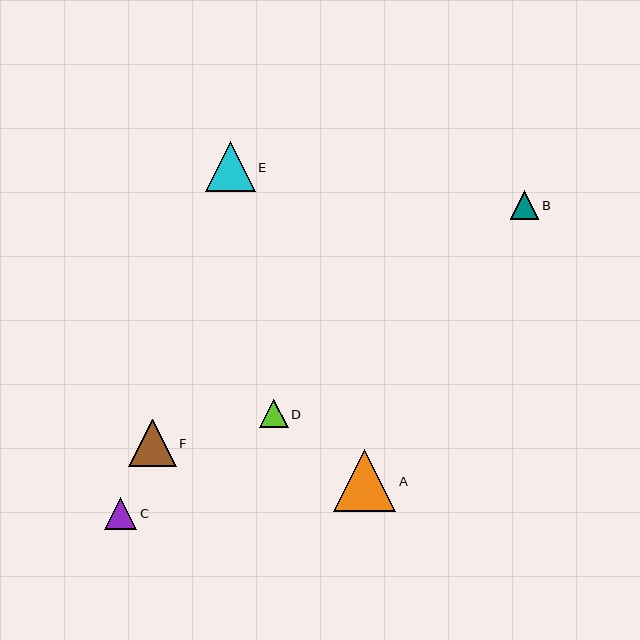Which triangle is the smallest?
Triangle D is the smallest with a size of approximately 28 pixels.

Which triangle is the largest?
Triangle A is the largest with a size of approximately 62 pixels.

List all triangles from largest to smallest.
From largest to smallest: A, E, F, C, B, D.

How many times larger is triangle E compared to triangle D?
Triangle E is approximately 1.8 times the size of triangle D.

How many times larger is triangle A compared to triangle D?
Triangle A is approximately 2.2 times the size of triangle D.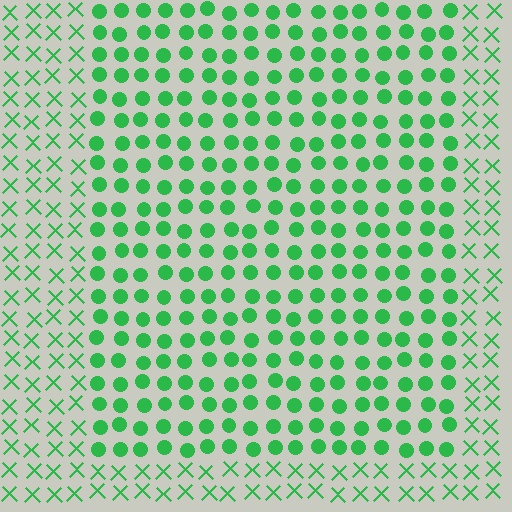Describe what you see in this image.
The image is filled with small green elements arranged in a uniform grid. A rectangle-shaped region contains circles, while the surrounding area contains X marks. The boundary is defined purely by the change in element shape.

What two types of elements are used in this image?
The image uses circles inside the rectangle region and X marks outside it.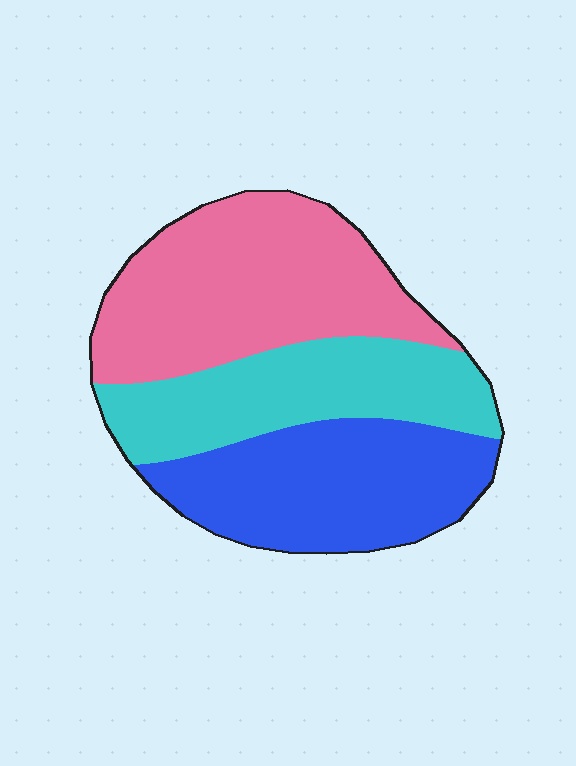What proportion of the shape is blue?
Blue takes up between a sixth and a third of the shape.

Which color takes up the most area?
Pink, at roughly 40%.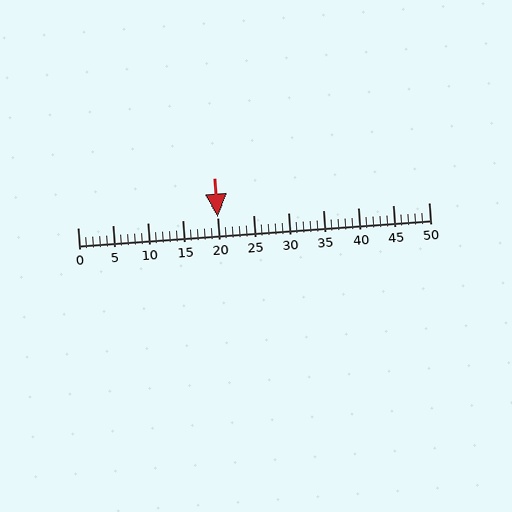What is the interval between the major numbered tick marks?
The major tick marks are spaced 5 units apart.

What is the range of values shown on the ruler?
The ruler shows values from 0 to 50.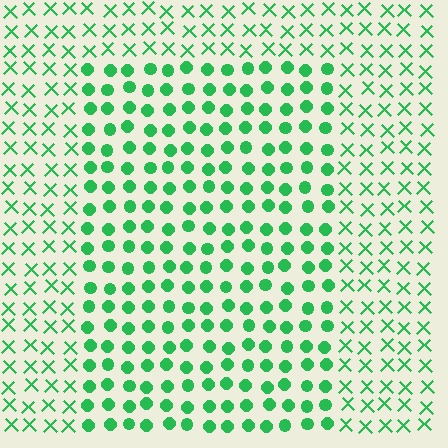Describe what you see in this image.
The image is filled with small green elements arranged in a uniform grid. A rectangle-shaped region contains circles, while the surrounding area contains X marks. The boundary is defined purely by the change in element shape.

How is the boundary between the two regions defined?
The boundary is defined by a change in element shape: circles inside vs. X marks outside. All elements share the same color and spacing.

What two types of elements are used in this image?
The image uses circles inside the rectangle region and X marks outside it.